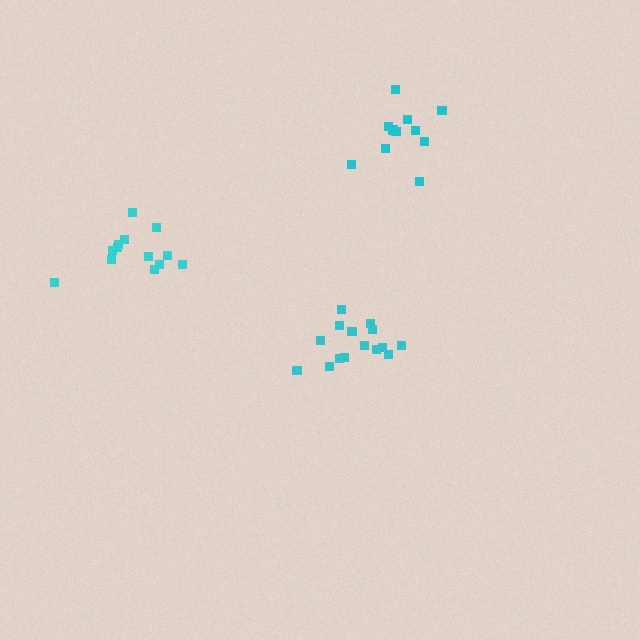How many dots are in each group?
Group 1: 15 dots, Group 2: 11 dots, Group 3: 13 dots (39 total).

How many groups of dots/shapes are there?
There are 3 groups.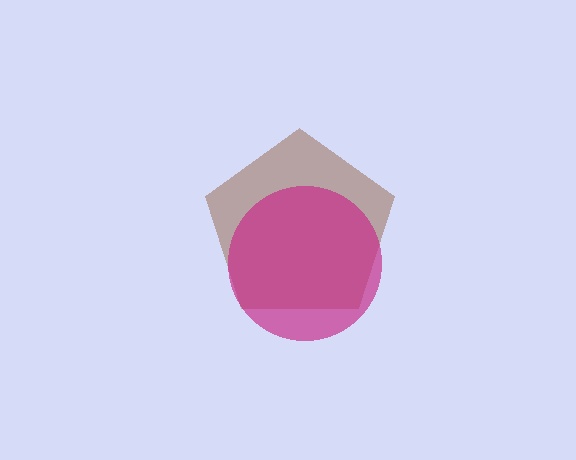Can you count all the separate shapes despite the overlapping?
Yes, there are 2 separate shapes.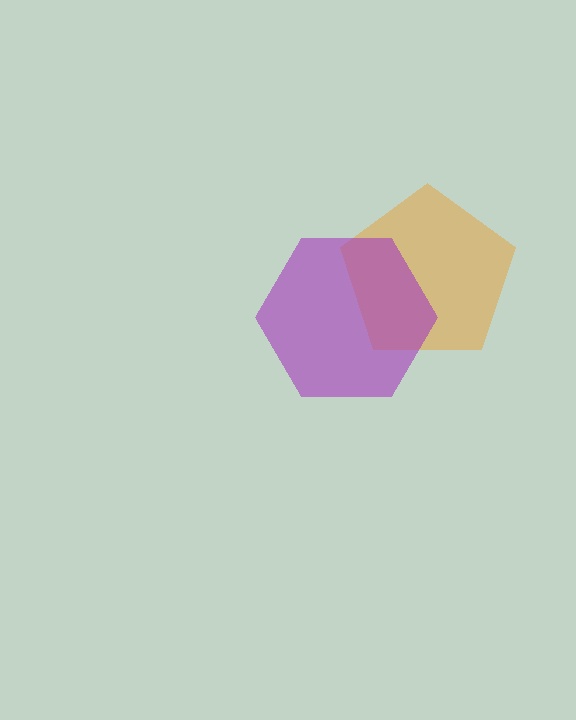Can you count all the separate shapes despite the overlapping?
Yes, there are 2 separate shapes.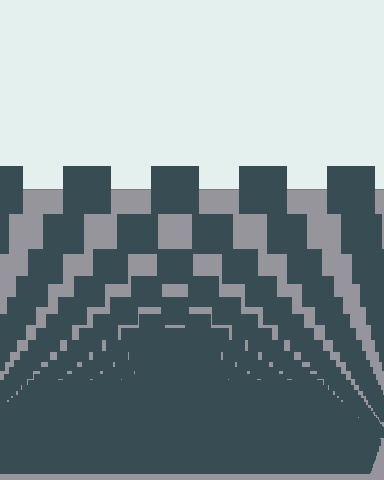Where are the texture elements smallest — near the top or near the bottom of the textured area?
Near the bottom.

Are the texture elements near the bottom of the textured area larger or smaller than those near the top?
Smaller. The gradient is inverted — elements near the bottom are smaller and denser.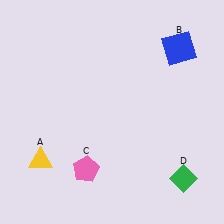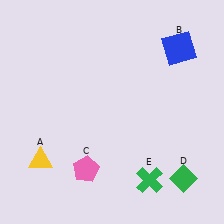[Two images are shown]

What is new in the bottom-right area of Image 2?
A green cross (E) was added in the bottom-right area of Image 2.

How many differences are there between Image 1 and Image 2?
There is 1 difference between the two images.